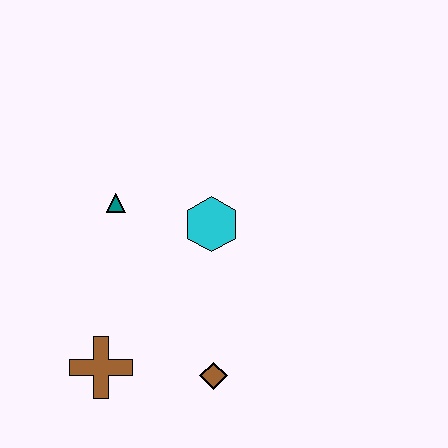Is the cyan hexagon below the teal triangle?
Yes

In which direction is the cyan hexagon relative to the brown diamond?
The cyan hexagon is above the brown diamond.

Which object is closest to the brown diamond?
The brown cross is closest to the brown diamond.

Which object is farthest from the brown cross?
The cyan hexagon is farthest from the brown cross.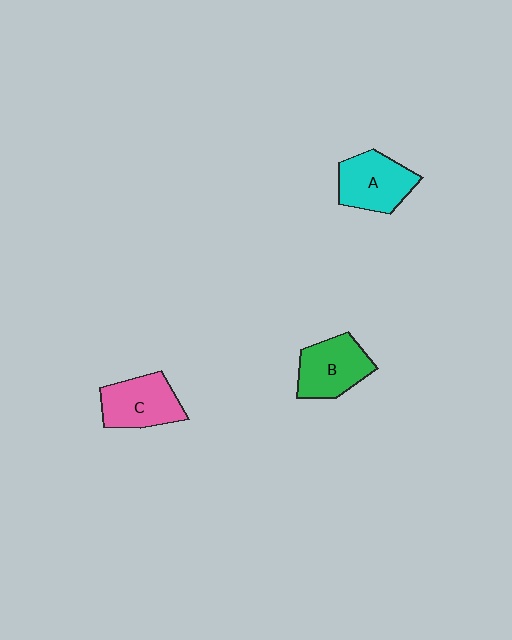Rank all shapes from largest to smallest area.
From largest to smallest: A (cyan), C (pink), B (green).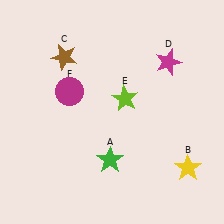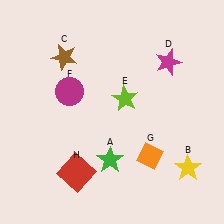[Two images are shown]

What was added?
An orange diamond (G), a red square (H) were added in Image 2.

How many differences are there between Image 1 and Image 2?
There are 2 differences between the two images.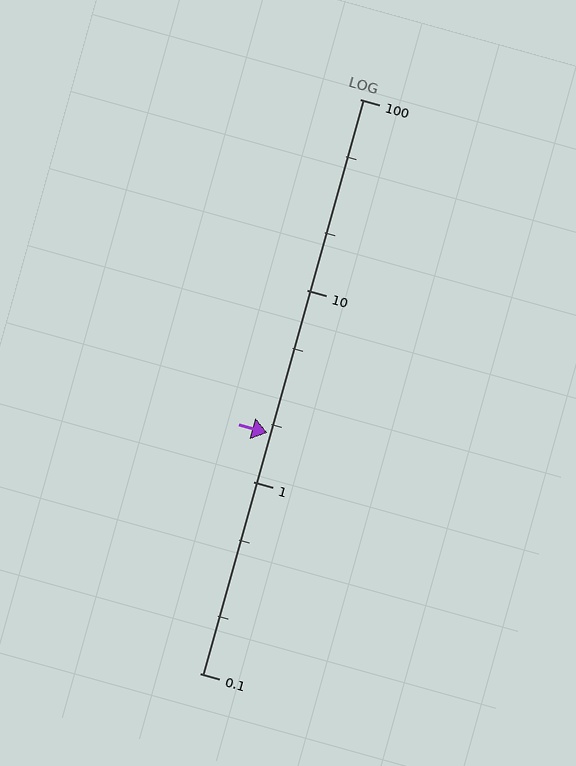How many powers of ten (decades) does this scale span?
The scale spans 3 decades, from 0.1 to 100.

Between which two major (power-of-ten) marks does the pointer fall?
The pointer is between 1 and 10.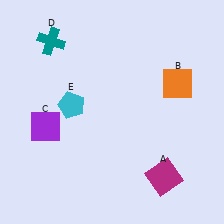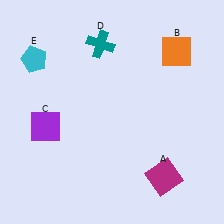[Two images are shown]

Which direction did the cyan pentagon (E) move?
The cyan pentagon (E) moved up.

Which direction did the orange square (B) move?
The orange square (B) moved up.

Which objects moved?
The objects that moved are: the orange square (B), the teal cross (D), the cyan pentagon (E).